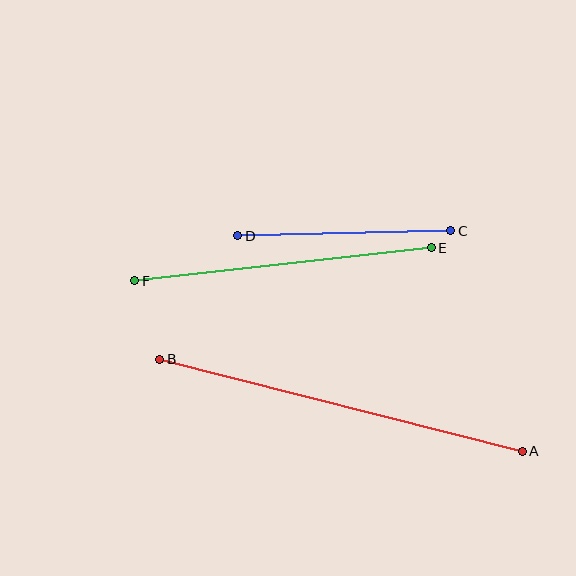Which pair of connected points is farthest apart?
Points A and B are farthest apart.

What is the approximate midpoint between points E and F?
The midpoint is at approximately (283, 264) pixels.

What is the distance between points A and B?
The distance is approximately 374 pixels.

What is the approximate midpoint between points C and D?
The midpoint is at approximately (344, 233) pixels.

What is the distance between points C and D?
The distance is approximately 213 pixels.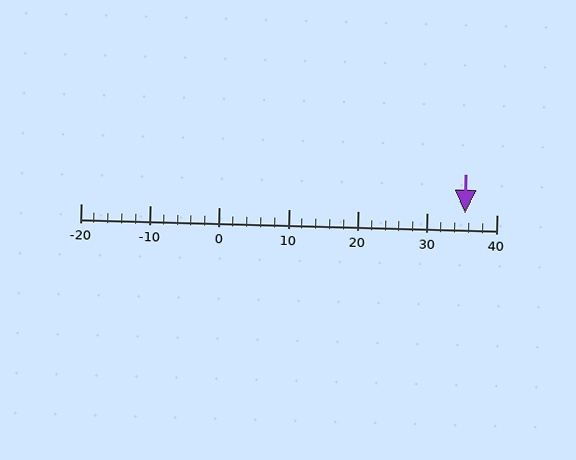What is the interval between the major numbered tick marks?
The major tick marks are spaced 10 units apart.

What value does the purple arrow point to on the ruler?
The purple arrow points to approximately 35.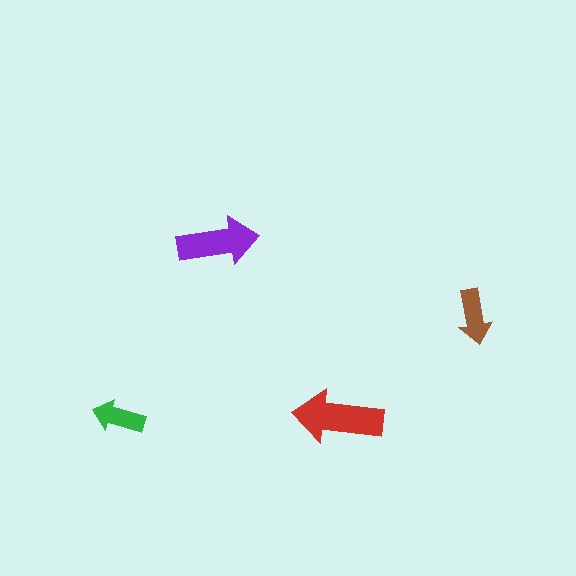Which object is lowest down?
The red arrow is bottommost.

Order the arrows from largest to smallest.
the red one, the purple one, the brown one, the green one.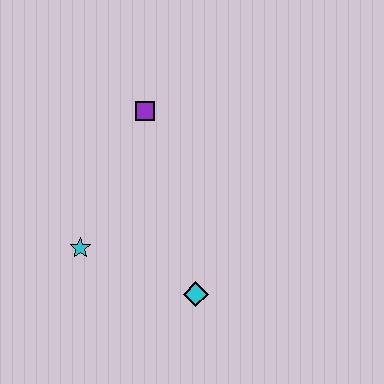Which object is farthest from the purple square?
The cyan diamond is farthest from the purple square.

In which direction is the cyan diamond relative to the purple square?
The cyan diamond is below the purple square.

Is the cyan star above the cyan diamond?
Yes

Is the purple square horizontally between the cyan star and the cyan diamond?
Yes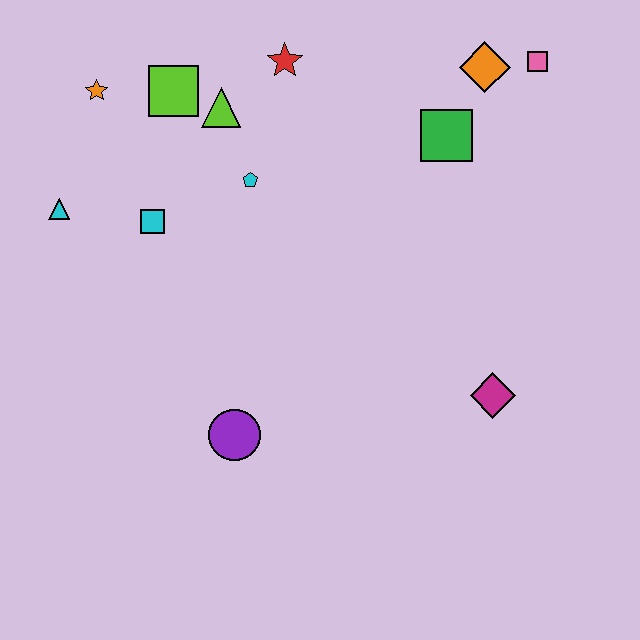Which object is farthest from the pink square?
The cyan triangle is farthest from the pink square.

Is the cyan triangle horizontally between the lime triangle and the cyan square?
No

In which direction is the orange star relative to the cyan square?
The orange star is above the cyan square.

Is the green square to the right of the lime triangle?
Yes